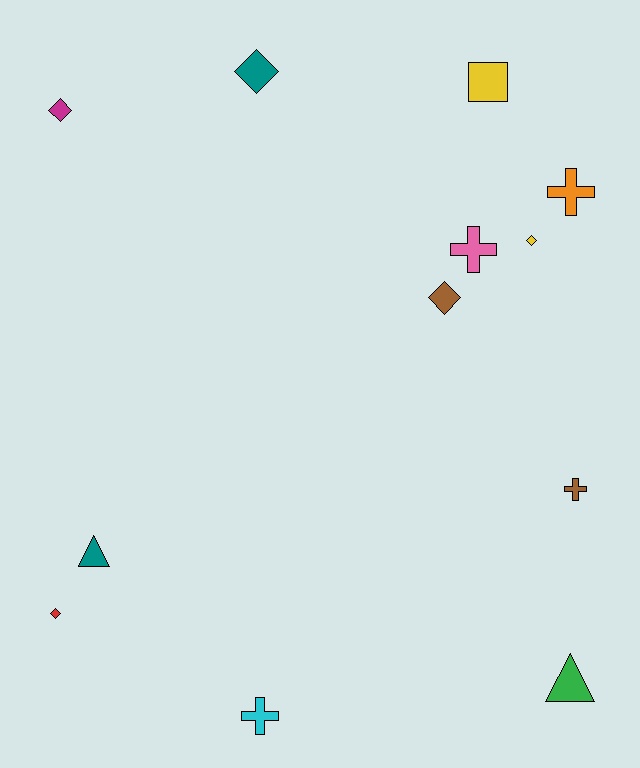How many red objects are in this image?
There is 1 red object.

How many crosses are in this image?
There are 4 crosses.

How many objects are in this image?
There are 12 objects.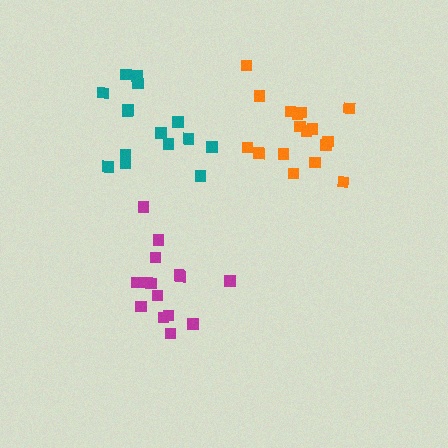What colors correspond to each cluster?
The clusters are colored: magenta, teal, orange.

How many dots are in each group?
Group 1: 15 dots, Group 2: 15 dots, Group 3: 17 dots (47 total).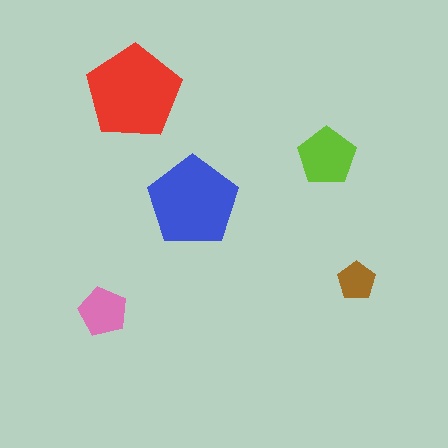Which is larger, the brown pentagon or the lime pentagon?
The lime one.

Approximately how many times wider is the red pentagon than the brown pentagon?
About 2.5 times wider.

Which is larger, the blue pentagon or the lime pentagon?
The blue one.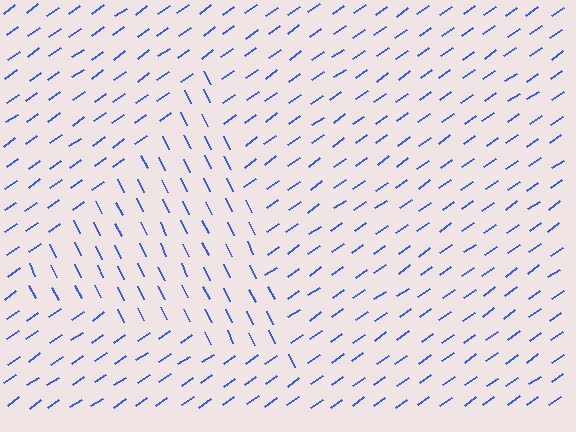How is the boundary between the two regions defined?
The boundary is defined purely by a change in line orientation (approximately 81 degrees difference). All lines are the same color and thickness.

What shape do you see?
I see a triangle.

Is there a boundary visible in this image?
Yes, there is a texture boundary formed by a change in line orientation.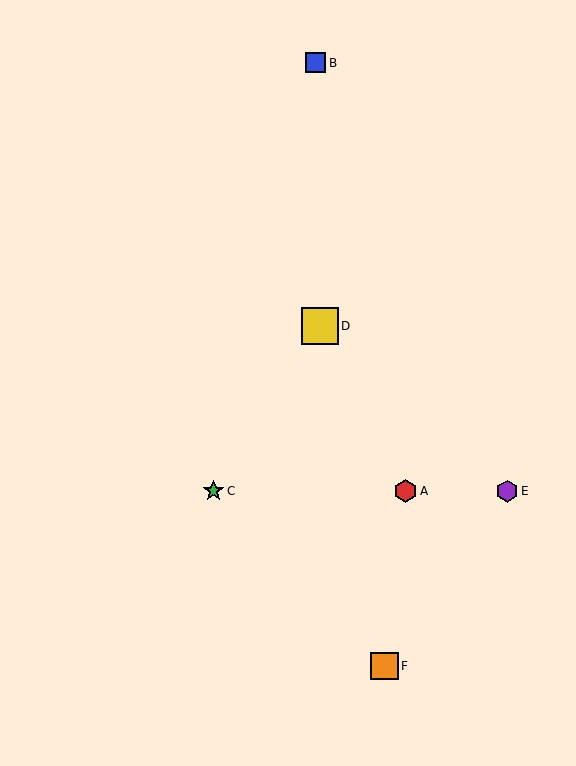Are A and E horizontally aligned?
Yes, both are at y≈491.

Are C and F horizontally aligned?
No, C is at y≈491 and F is at y≈666.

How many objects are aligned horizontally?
3 objects (A, C, E) are aligned horizontally.